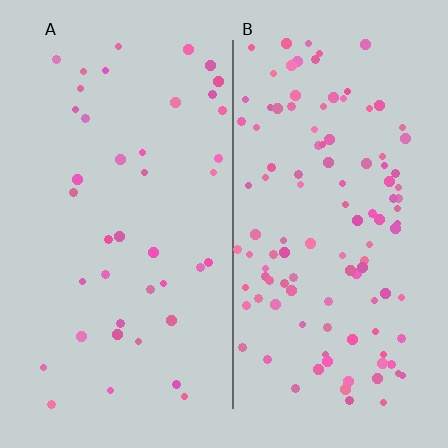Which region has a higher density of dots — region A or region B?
B (the right).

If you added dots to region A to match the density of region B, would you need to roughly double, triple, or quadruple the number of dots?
Approximately triple.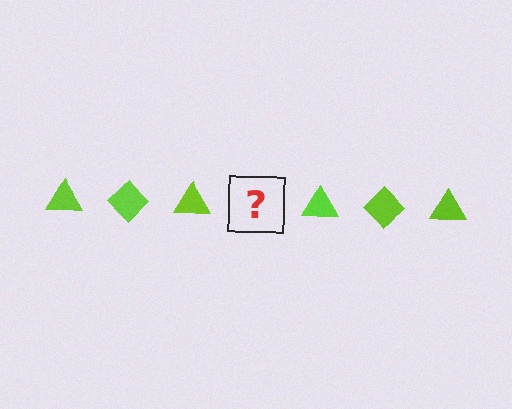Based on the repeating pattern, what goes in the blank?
The blank should be a lime diamond.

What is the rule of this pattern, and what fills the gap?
The rule is that the pattern cycles through triangle, diamond shapes in lime. The gap should be filled with a lime diamond.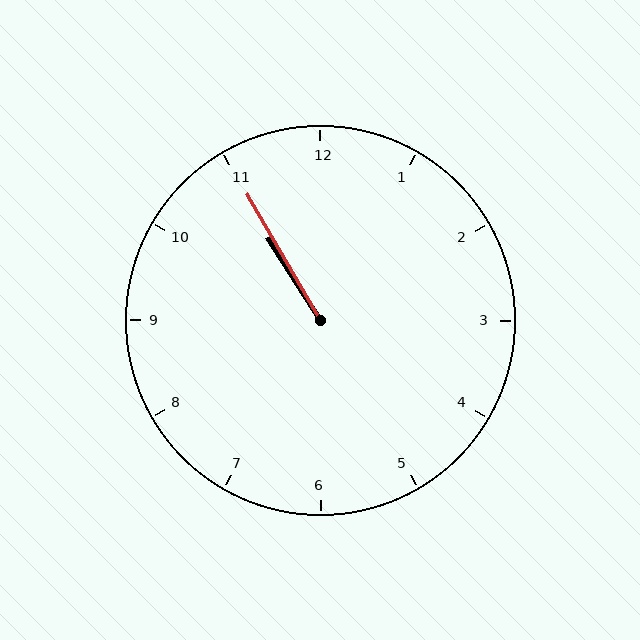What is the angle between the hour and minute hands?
Approximately 2 degrees.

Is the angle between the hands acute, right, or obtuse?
It is acute.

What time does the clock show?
10:55.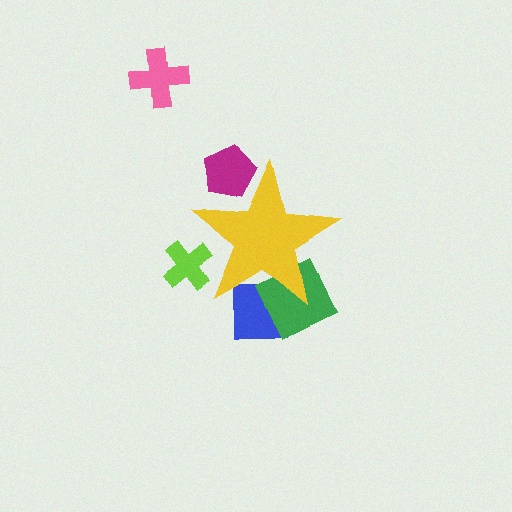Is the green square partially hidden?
Yes, the green square is partially hidden behind the yellow star.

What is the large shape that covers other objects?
A yellow star.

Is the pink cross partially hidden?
No, the pink cross is fully visible.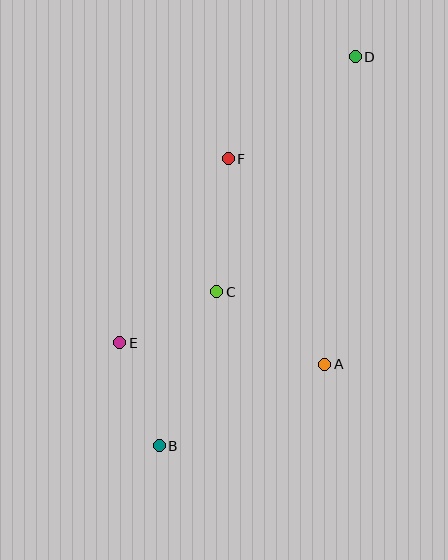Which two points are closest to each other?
Points C and E are closest to each other.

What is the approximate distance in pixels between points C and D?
The distance between C and D is approximately 273 pixels.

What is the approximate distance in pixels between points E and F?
The distance between E and F is approximately 214 pixels.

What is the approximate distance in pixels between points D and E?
The distance between D and E is approximately 370 pixels.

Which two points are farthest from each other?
Points B and D are farthest from each other.